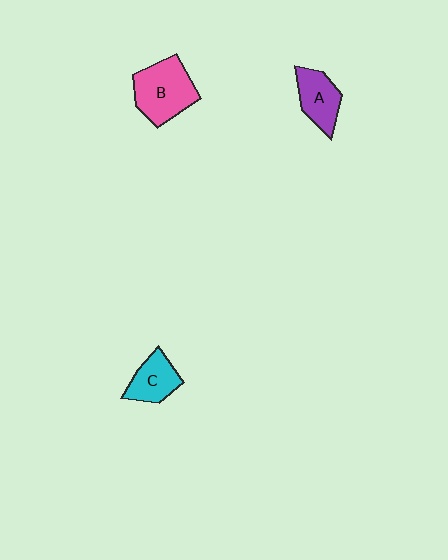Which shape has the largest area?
Shape B (pink).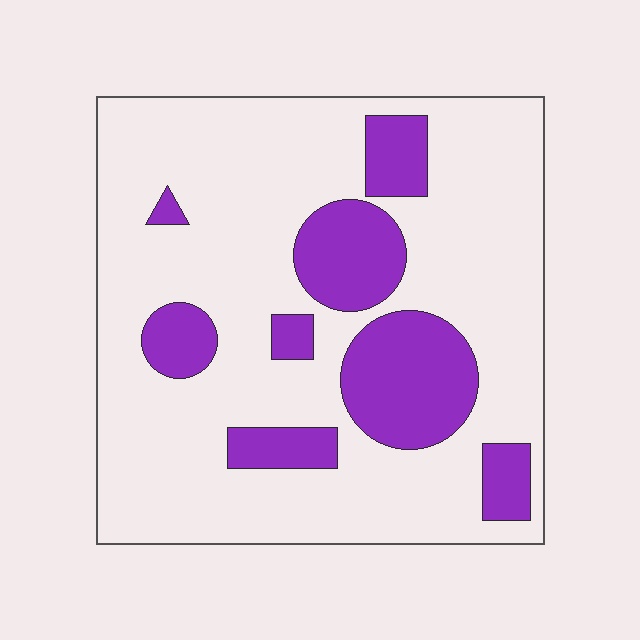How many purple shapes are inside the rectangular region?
8.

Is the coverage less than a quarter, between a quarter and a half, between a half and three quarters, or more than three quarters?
Less than a quarter.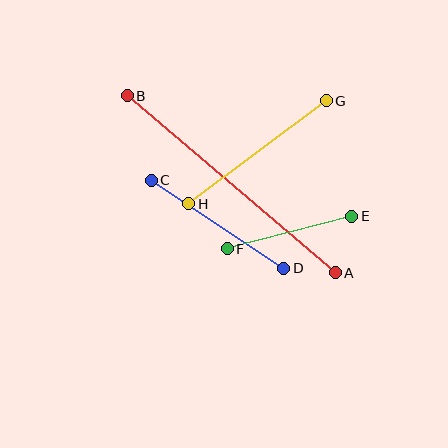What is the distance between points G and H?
The distance is approximately 172 pixels.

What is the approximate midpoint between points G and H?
The midpoint is at approximately (257, 152) pixels.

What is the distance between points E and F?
The distance is approximately 129 pixels.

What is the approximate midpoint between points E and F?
The midpoint is at approximately (289, 232) pixels.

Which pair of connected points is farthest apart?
Points A and B are farthest apart.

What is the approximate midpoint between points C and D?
The midpoint is at approximately (217, 224) pixels.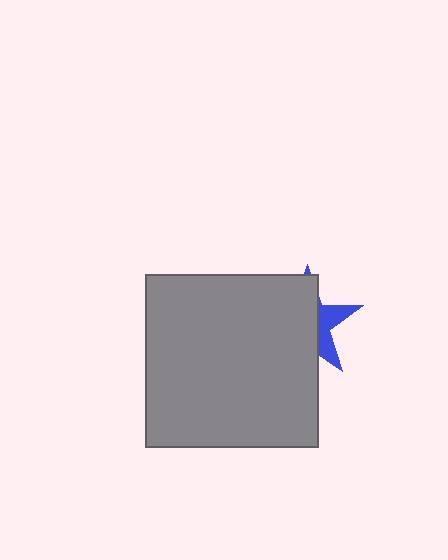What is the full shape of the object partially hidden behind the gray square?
The partially hidden object is a blue star.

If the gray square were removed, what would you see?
You would see the complete blue star.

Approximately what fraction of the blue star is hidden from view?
Roughly 70% of the blue star is hidden behind the gray square.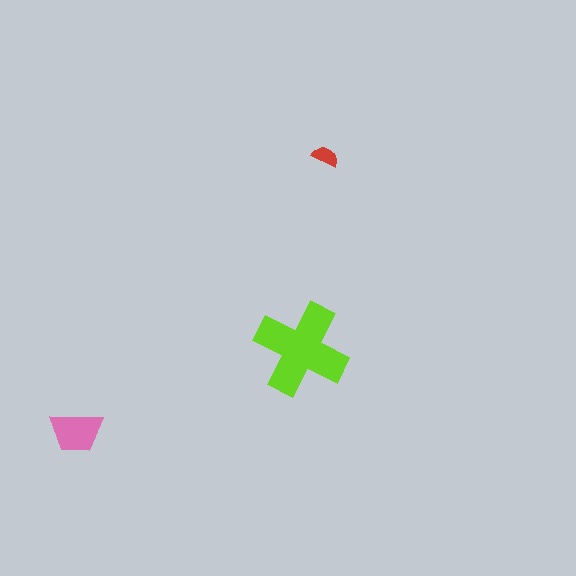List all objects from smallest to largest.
The red semicircle, the pink trapezoid, the lime cross.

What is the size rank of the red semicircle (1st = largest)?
3rd.